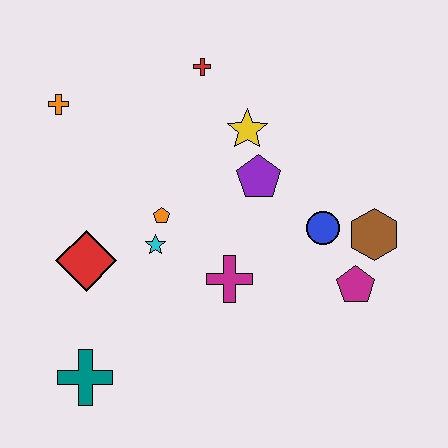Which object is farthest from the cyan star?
The brown hexagon is farthest from the cyan star.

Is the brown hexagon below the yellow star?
Yes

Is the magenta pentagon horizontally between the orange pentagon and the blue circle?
No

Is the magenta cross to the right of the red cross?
Yes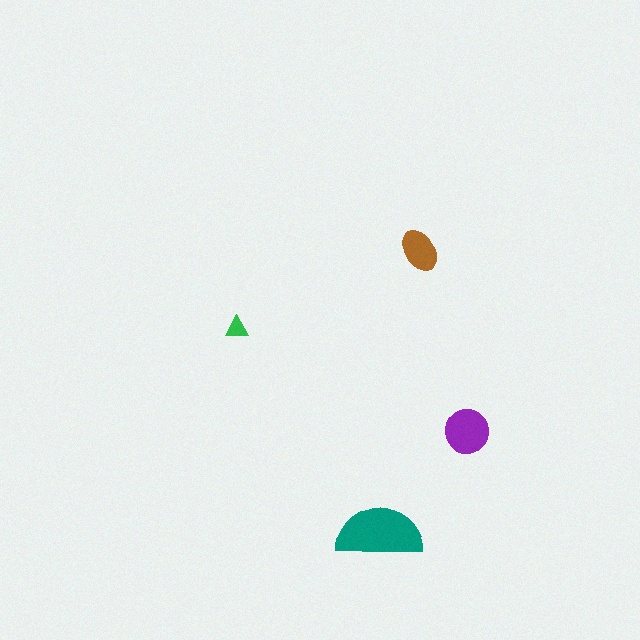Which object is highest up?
The brown ellipse is topmost.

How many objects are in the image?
There are 4 objects in the image.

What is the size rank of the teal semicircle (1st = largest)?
1st.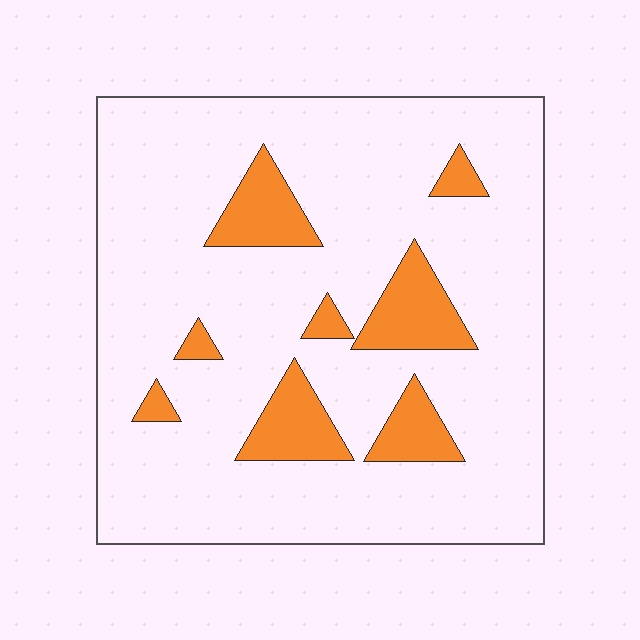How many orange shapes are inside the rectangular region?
8.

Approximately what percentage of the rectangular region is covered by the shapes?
Approximately 15%.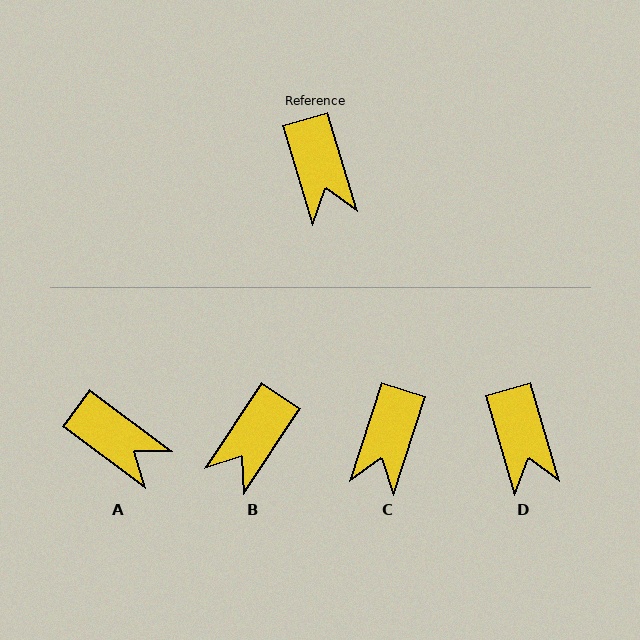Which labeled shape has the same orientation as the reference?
D.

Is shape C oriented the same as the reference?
No, it is off by about 34 degrees.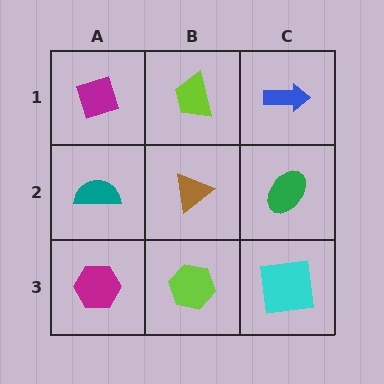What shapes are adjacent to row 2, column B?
A lime trapezoid (row 1, column B), a lime hexagon (row 3, column B), a teal semicircle (row 2, column A), a green ellipse (row 2, column C).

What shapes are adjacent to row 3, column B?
A brown triangle (row 2, column B), a magenta hexagon (row 3, column A), a cyan square (row 3, column C).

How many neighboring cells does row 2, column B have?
4.